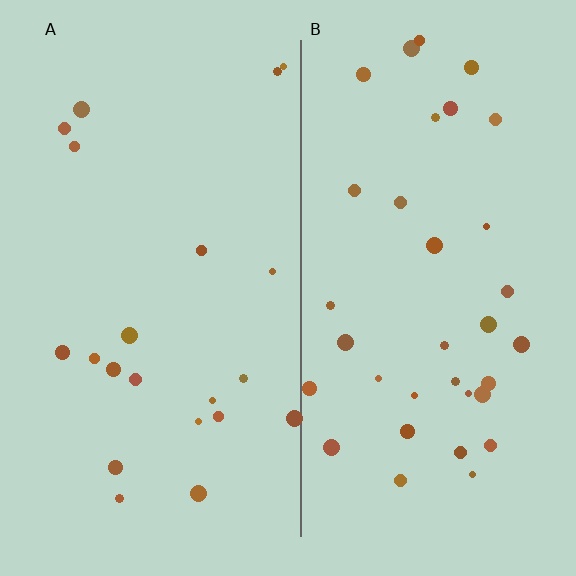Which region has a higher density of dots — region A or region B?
B (the right).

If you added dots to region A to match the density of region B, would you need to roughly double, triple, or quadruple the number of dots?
Approximately double.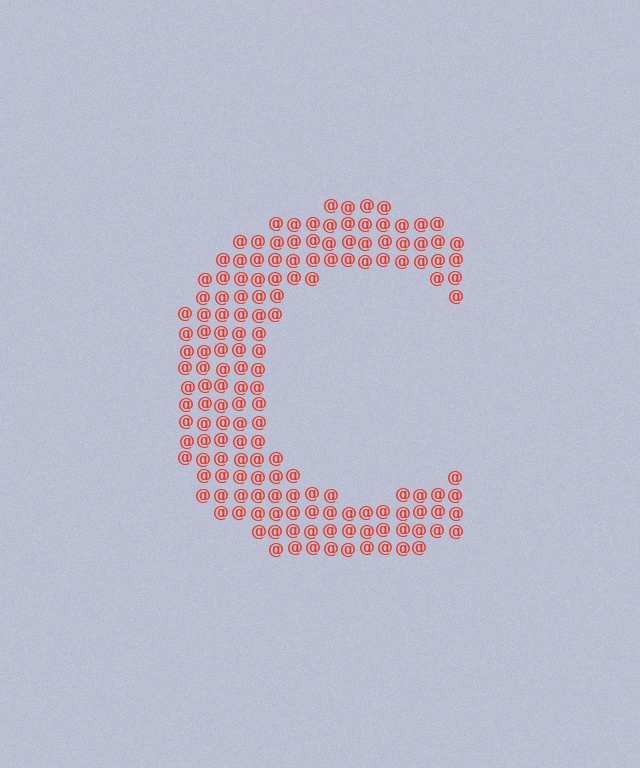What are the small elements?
The small elements are at signs.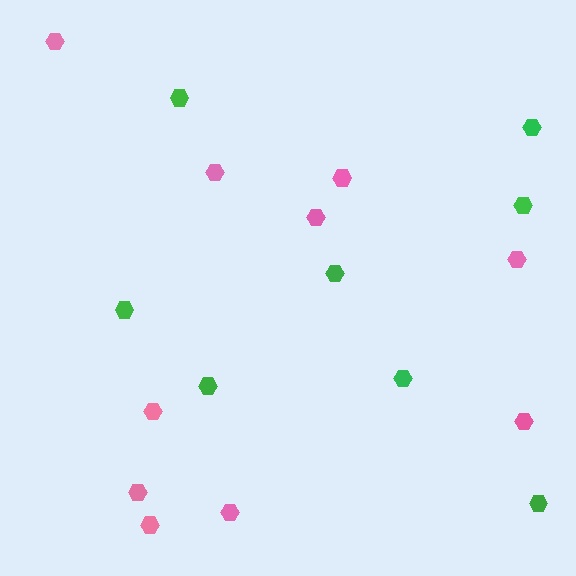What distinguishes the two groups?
There are 2 groups: one group of pink hexagons (10) and one group of green hexagons (8).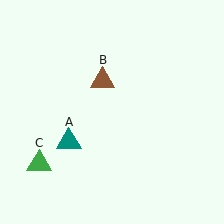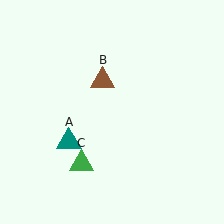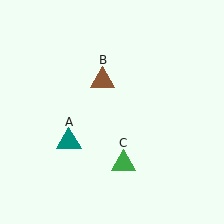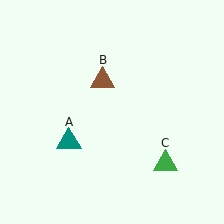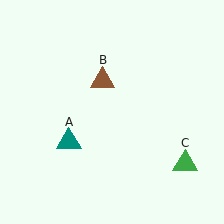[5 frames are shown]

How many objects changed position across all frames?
1 object changed position: green triangle (object C).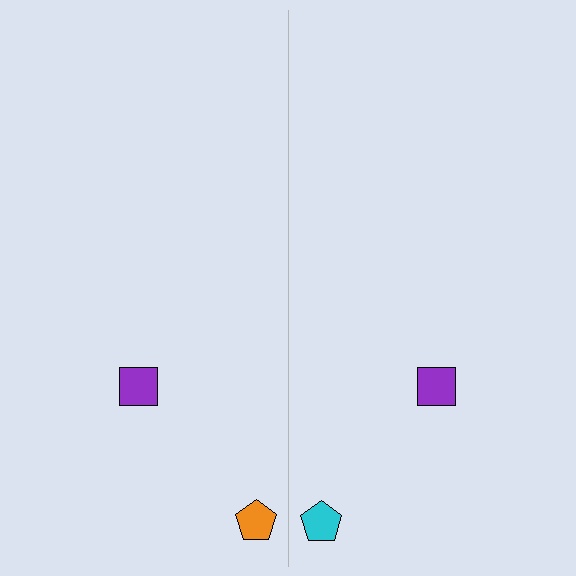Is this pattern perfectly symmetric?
No, the pattern is not perfectly symmetric. The cyan pentagon on the right side breaks the symmetry — its mirror counterpart is orange.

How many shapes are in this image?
There are 4 shapes in this image.